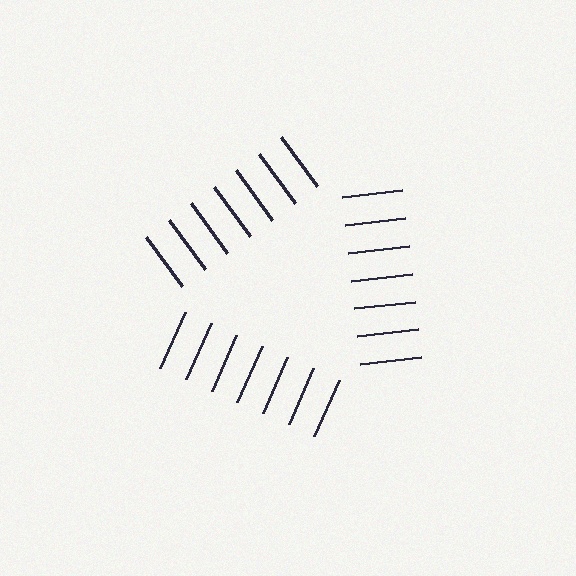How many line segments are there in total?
21 — 7 along each of the 3 edges.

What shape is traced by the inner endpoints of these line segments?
An illusory triangle — the line segments terminate on its edges but no continuous stroke is drawn.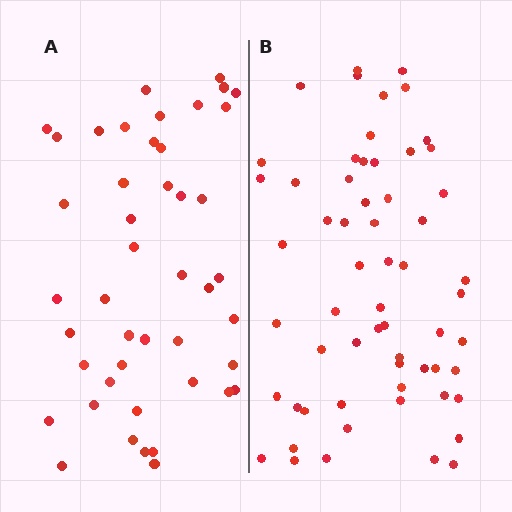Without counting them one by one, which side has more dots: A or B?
Region B (the right region) has more dots.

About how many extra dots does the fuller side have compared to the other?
Region B has approximately 15 more dots than region A.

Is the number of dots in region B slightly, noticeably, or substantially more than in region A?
Region B has noticeably more, but not dramatically so. The ratio is roughly 1.3 to 1.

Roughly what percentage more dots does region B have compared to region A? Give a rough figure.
About 35% more.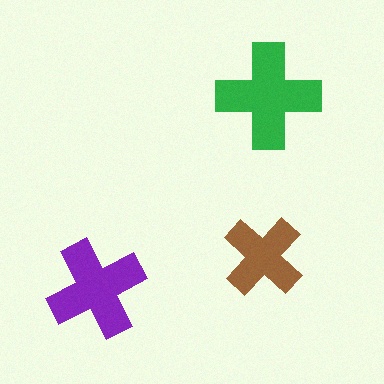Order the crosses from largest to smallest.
the green one, the purple one, the brown one.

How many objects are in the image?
There are 3 objects in the image.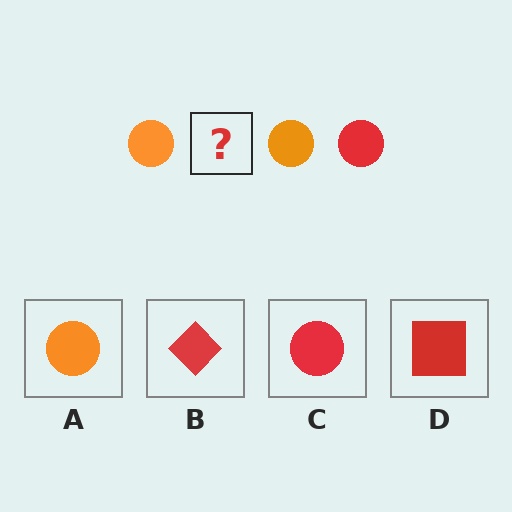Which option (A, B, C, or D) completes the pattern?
C.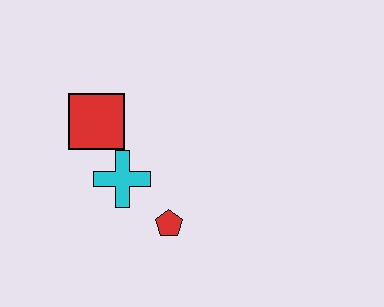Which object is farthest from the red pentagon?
The red square is farthest from the red pentagon.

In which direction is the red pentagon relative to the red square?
The red pentagon is below the red square.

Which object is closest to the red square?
The cyan cross is closest to the red square.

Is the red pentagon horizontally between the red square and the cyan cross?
No